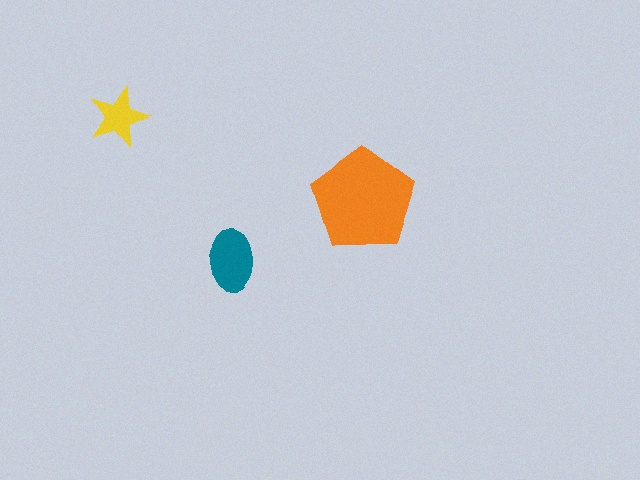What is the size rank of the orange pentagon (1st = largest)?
1st.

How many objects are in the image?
There are 3 objects in the image.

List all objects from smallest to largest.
The yellow star, the teal ellipse, the orange pentagon.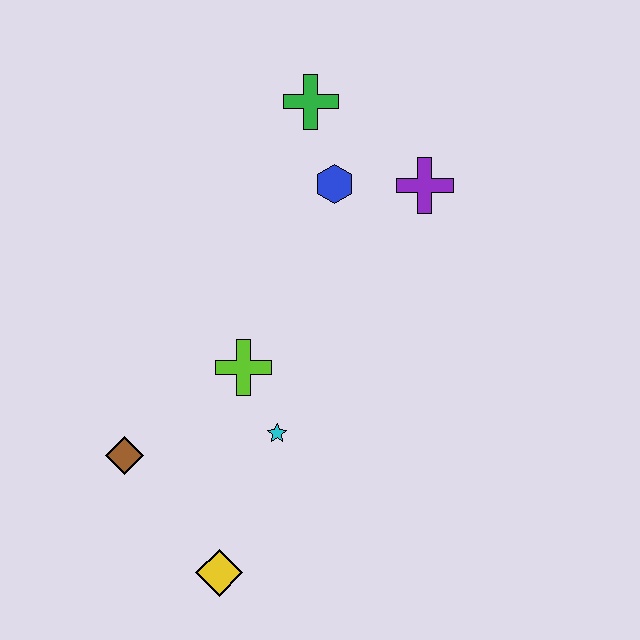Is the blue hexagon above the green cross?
No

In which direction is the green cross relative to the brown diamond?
The green cross is above the brown diamond.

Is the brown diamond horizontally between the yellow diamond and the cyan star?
No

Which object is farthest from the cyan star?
The green cross is farthest from the cyan star.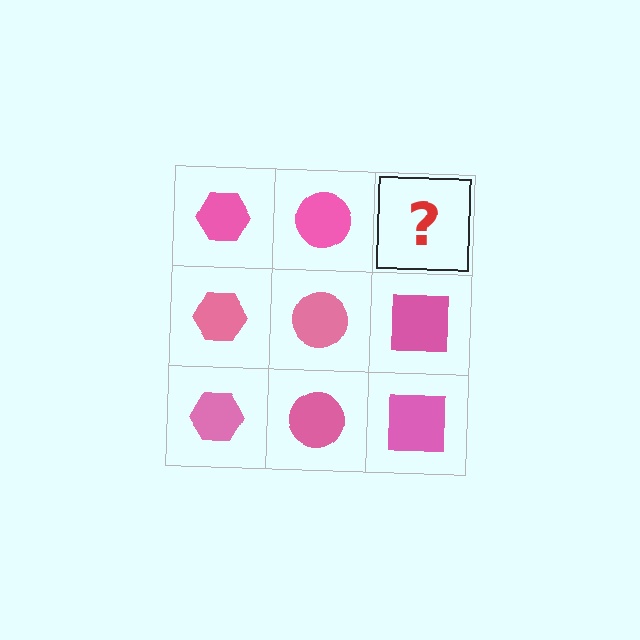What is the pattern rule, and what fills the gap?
The rule is that each column has a consistent shape. The gap should be filled with a pink square.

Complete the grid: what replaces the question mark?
The question mark should be replaced with a pink square.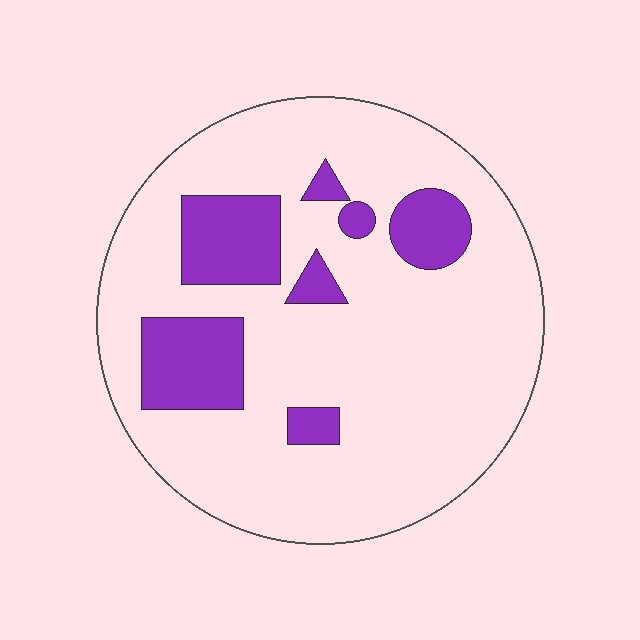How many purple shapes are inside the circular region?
7.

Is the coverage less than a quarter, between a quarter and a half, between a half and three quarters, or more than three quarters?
Less than a quarter.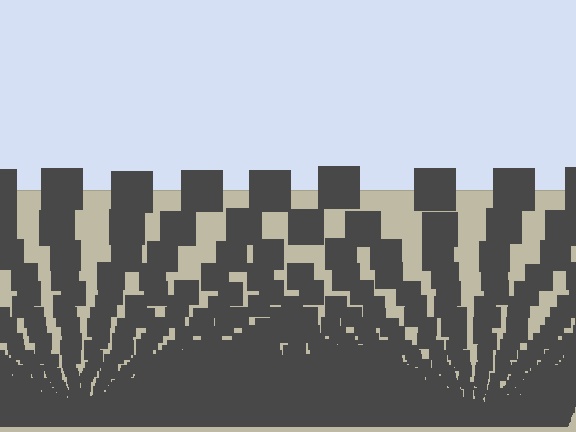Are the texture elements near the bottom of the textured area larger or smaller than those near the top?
Smaller. The gradient is inverted — elements near the bottom are smaller and denser.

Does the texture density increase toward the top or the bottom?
Density increases toward the bottom.